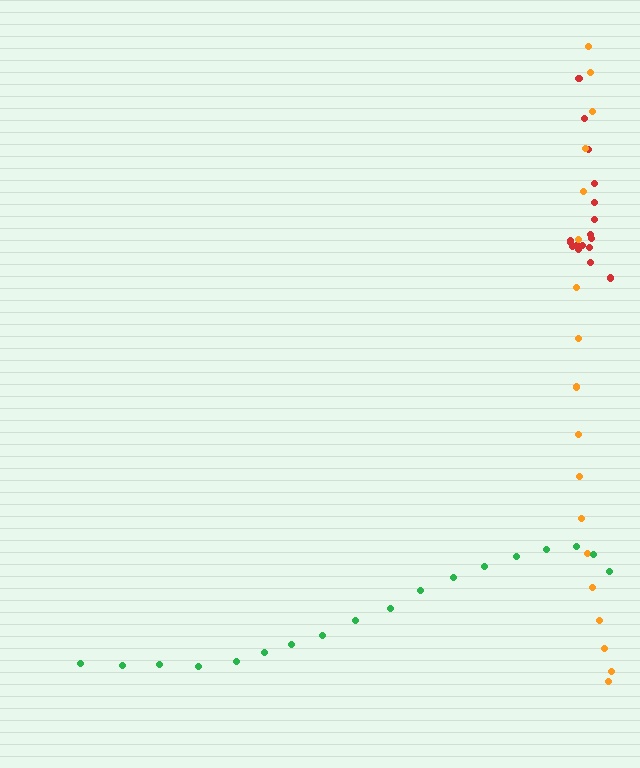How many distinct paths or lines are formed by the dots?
There are 3 distinct paths.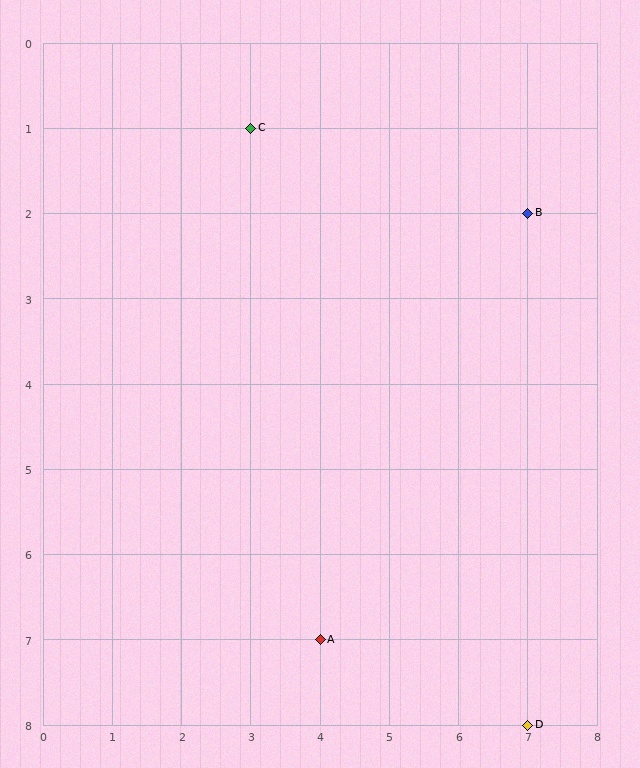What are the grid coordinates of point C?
Point C is at grid coordinates (3, 1).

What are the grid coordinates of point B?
Point B is at grid coordinates (7, 2).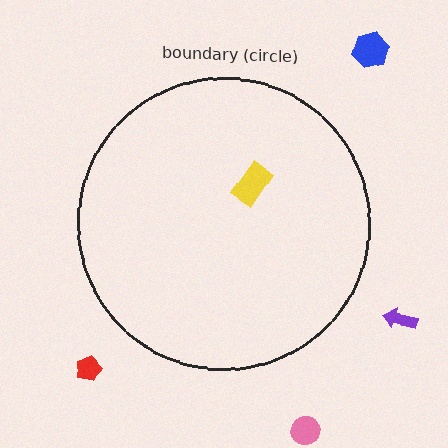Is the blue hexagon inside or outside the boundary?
Outside.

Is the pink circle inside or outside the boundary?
Outside.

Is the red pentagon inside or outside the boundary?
Outside.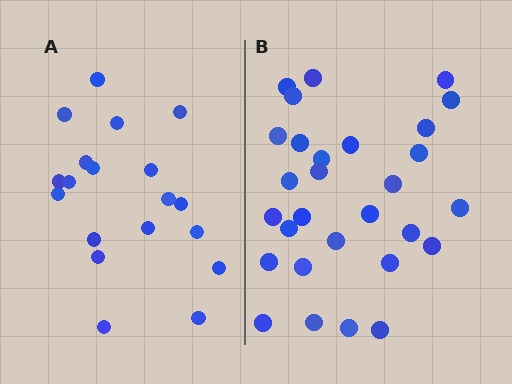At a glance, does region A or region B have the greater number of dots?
Region B (the right region) has more dots.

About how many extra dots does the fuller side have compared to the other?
Region B has roughly 10 or so more dots than region A.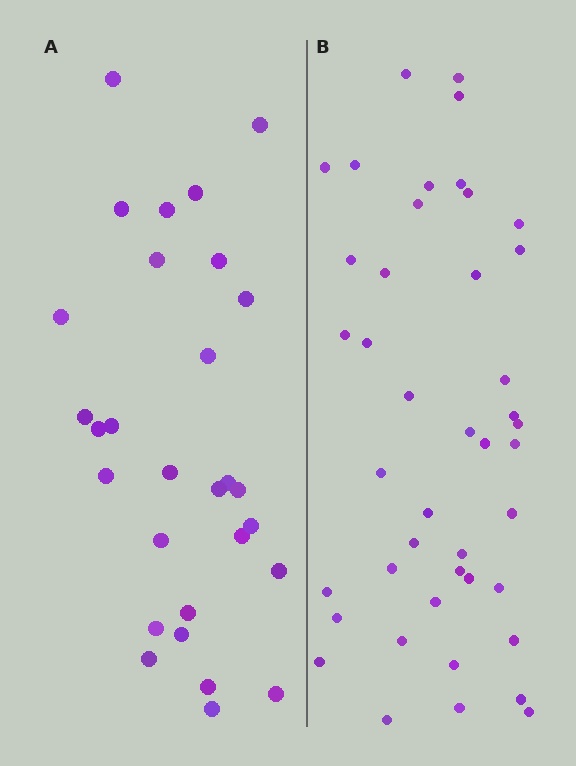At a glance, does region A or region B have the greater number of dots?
Region B (the right region) has more dots.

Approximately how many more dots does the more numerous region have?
Region B has approximately 15 more dots than region A.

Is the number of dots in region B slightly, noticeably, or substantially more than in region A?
Region B has substantially more. The ratio is roughly 1.5 to 1.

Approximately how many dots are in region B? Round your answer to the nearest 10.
About 40 dots. (The exact count is 43, which rounds to 40.)